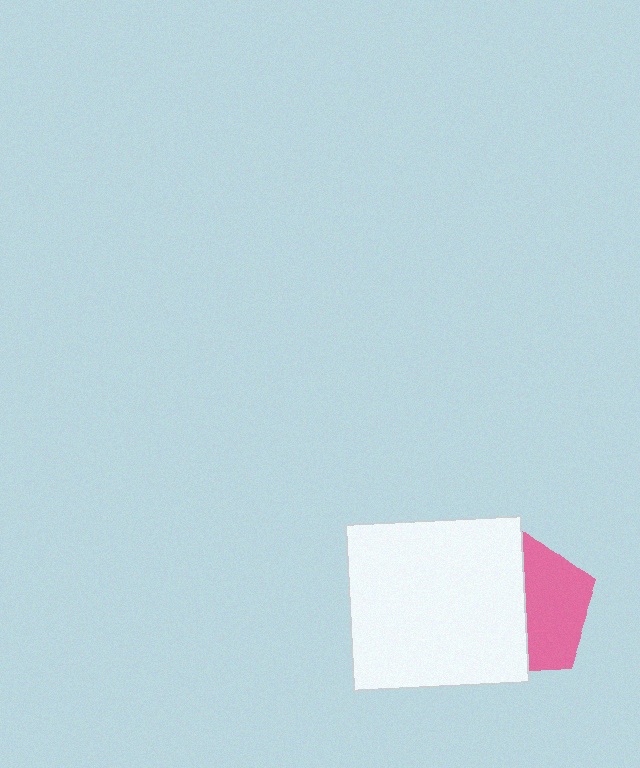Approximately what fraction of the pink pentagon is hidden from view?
Roughly 54% of the pink pentagon is hidden behind the white rectangle.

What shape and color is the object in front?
The object in front is a white rectangle.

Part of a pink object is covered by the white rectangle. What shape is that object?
It is a pentagon.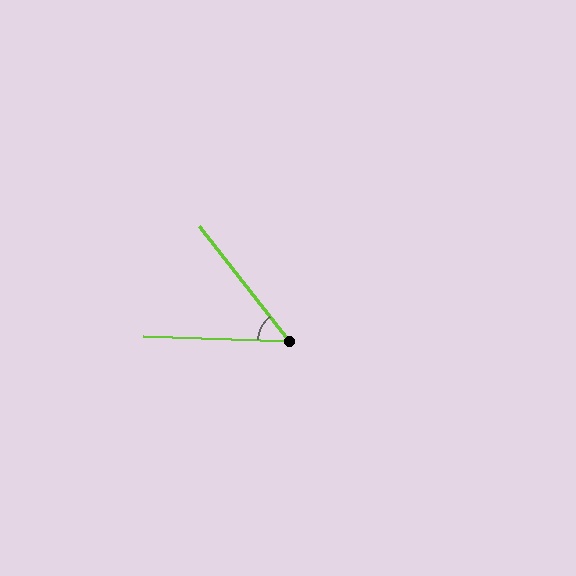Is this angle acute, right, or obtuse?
It is acute.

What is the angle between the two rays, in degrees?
Approximately 50 degrees.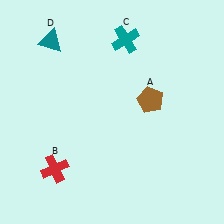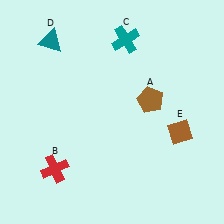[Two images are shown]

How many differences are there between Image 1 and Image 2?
There is 1 difference between the two images.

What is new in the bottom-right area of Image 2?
A brown diamond (E) was added in the bottom-right area of Image 2.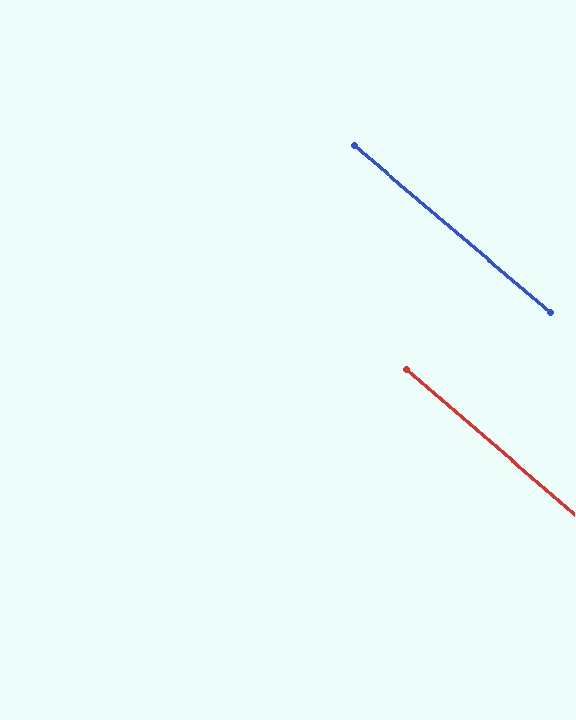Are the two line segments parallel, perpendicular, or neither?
Parallel — their directions differ by only 0.5°.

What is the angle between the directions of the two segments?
Approximately 1 degree.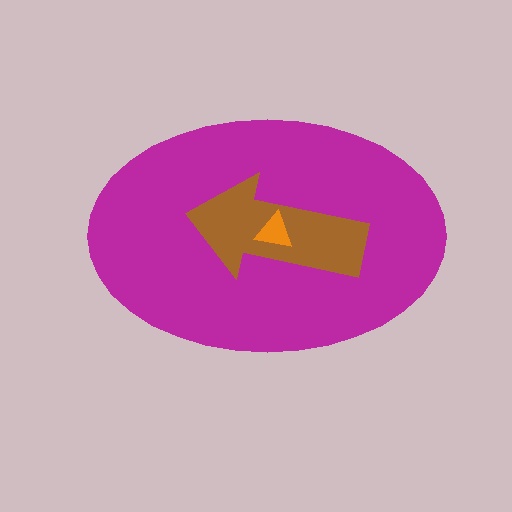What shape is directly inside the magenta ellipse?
The brown arrow.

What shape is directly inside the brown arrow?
The orange triangle.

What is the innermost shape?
The orange triangle.